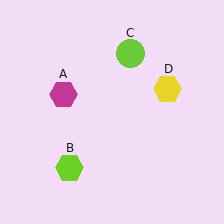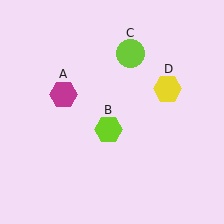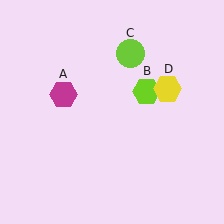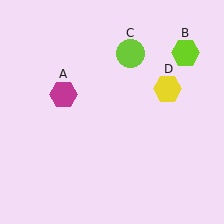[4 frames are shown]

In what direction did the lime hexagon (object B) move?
The lime hexagon (object B) moved up and to the right.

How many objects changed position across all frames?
1 object changed position: lime hexagon (object B).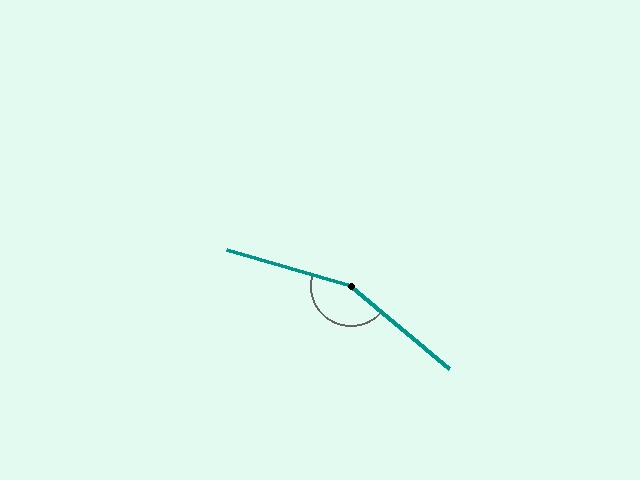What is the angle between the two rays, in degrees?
Approximately 156 degrees.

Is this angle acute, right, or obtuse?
It is obtuse.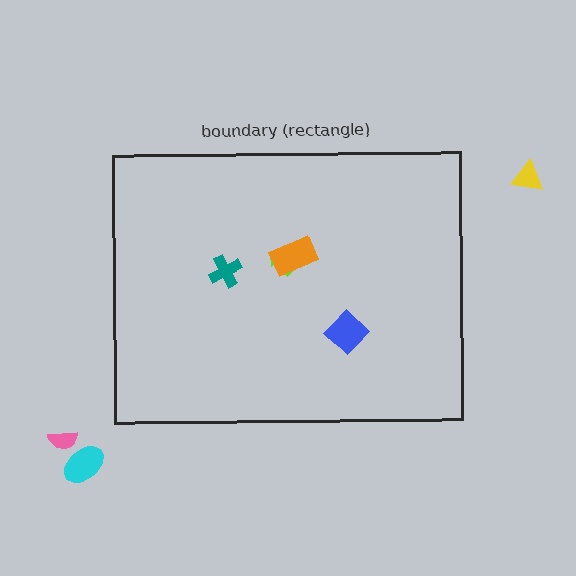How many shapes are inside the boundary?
4 inside, 3 outside.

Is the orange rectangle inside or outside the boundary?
Inside.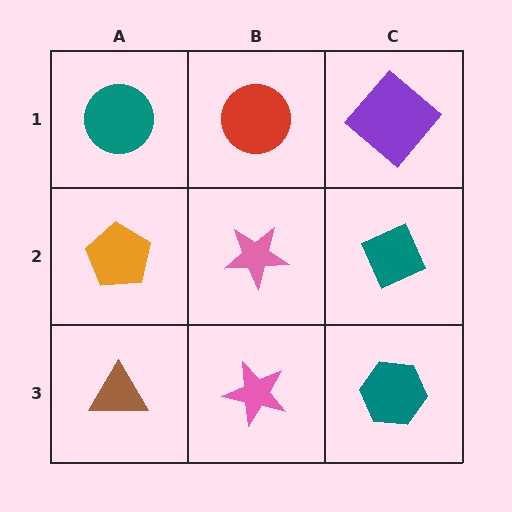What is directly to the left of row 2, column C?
A pink star.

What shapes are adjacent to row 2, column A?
A teal circle (row 1, column A), a brown triangle (row 3, column A), a pink star (row 2, column B).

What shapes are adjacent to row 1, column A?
An orange pentagon (row 2, column A), a red circle (row 1, column B).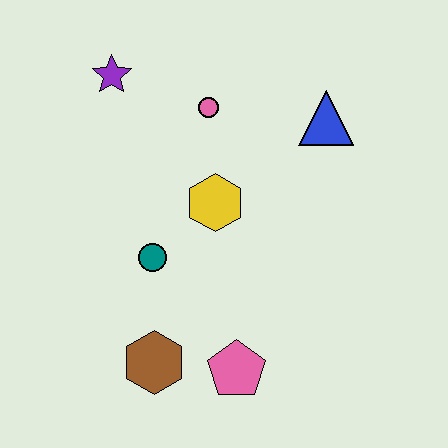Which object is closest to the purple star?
The pink circle is closest to the purple star.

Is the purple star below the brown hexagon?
No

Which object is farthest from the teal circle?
The blue triangle is farthest from the teal circle.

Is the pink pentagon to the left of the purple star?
No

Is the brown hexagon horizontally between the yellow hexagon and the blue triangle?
No